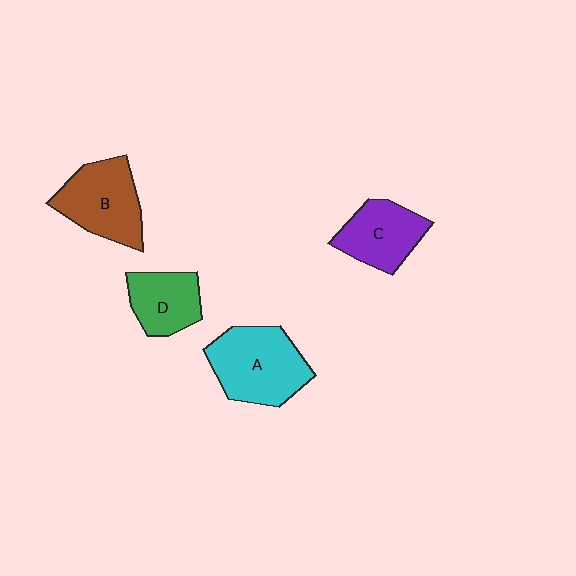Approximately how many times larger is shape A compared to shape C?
Approximately 1.4 times.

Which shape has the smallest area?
Shape D (green).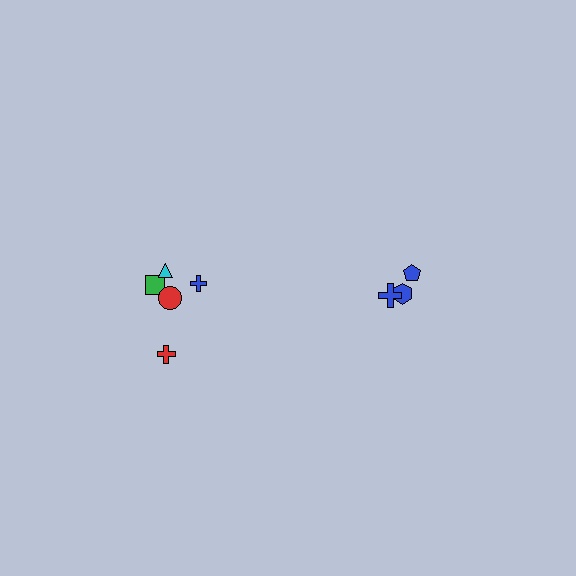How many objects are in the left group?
There are 5 objects.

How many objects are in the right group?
There are 3 objects.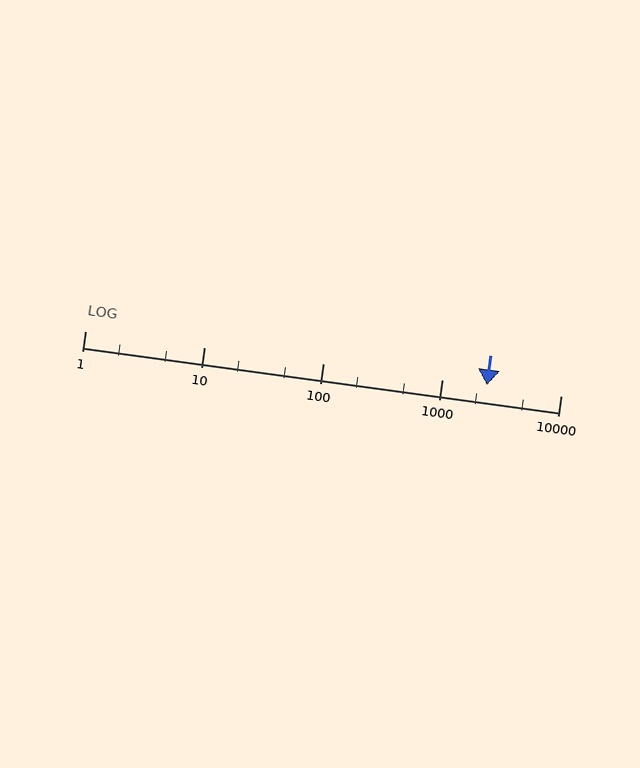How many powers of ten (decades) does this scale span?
The scale spans 4 decades, from 1 to 10000.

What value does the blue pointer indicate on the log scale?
The pointer indicates approximately 2400.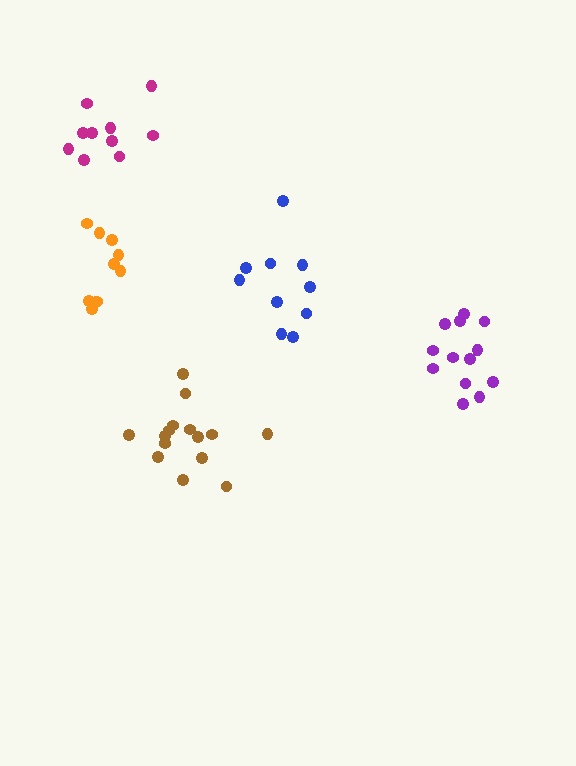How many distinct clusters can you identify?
There are 5 distinct clusters.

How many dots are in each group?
Group 1: 10 dots, Group 2: 15 dots, Group 3: 10 dots, Group 4: 13 dots, Group 5: 10 dots (58 total).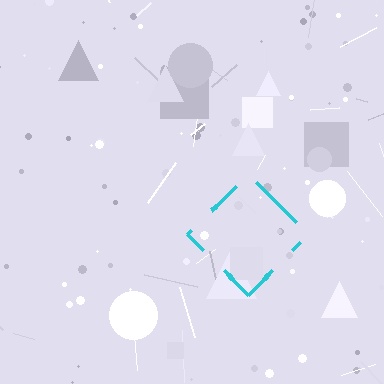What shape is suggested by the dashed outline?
The dashed outline suggests a diamond.